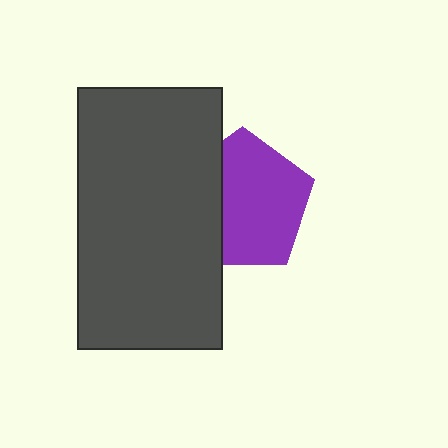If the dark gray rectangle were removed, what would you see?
You would see the complete purple pentagon.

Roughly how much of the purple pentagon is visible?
Most of it is visible (roughly 68%).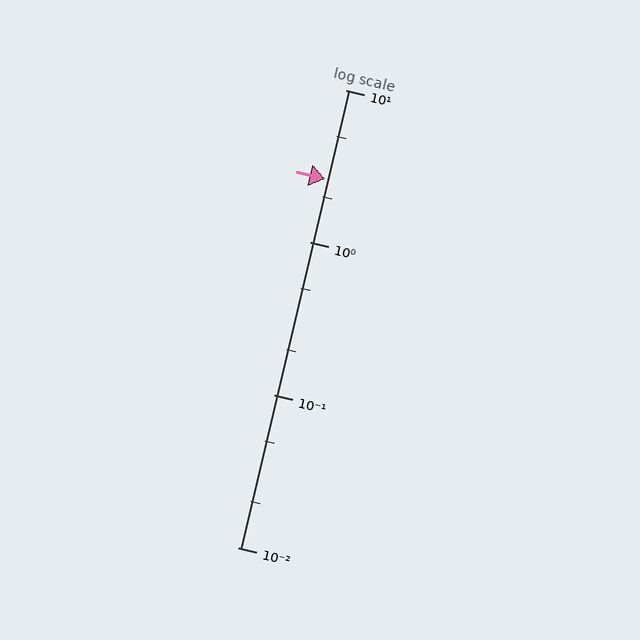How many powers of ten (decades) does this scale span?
The scale spans 3 decades, from 0.01 to 10.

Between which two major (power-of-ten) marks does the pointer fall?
The pointer is between 1 and 10.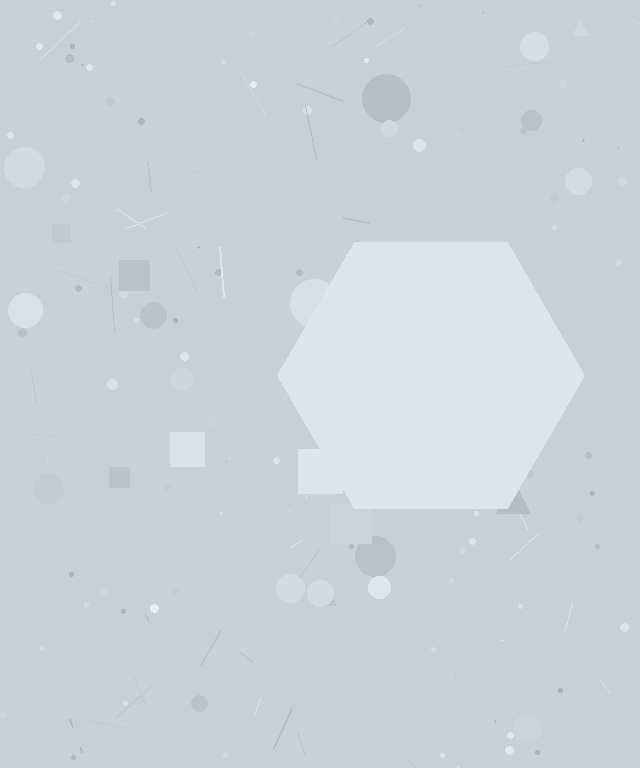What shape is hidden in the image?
A hexagon is hidden in the image.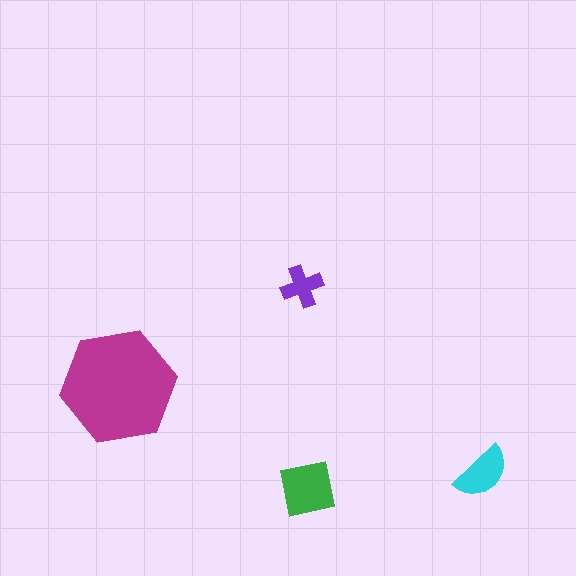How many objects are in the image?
There are 4 objects in the image.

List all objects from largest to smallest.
The magenta hexagon, the green square, the cyan semicircle, the purple cross.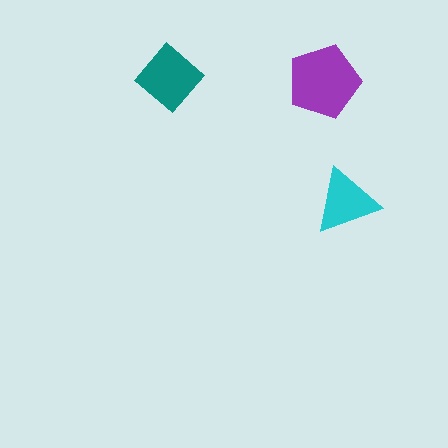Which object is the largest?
The purple pentagon.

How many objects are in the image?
There are 3 objects in the image.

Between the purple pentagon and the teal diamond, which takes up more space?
The purple pentagon.